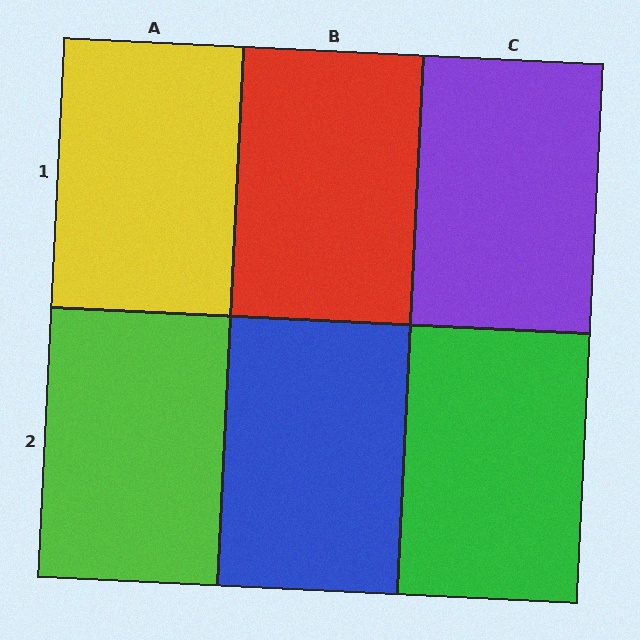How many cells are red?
1 cell is red.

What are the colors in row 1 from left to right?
Yellow, red, purple.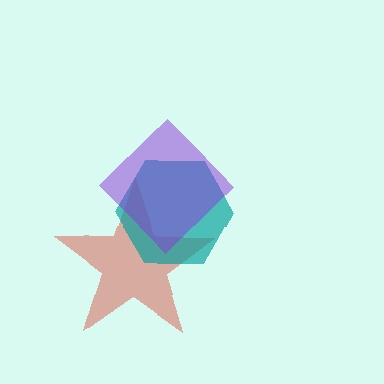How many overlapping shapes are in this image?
There are 3 overlapping shapes in the image.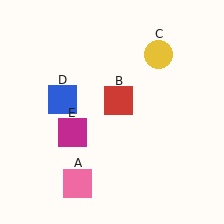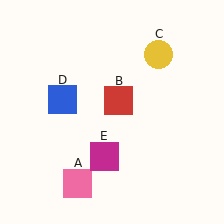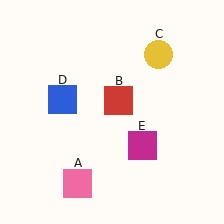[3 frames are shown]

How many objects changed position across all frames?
1 object changed position: magenta square (object E).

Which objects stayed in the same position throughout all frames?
Pink square (object A) and red square (object B) and yellow circle (object C) and blue square (object D) remained stationary.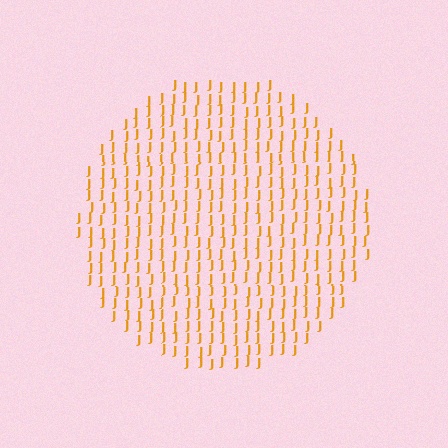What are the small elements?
The small elements are letter J's.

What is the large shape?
The large shape is a circle.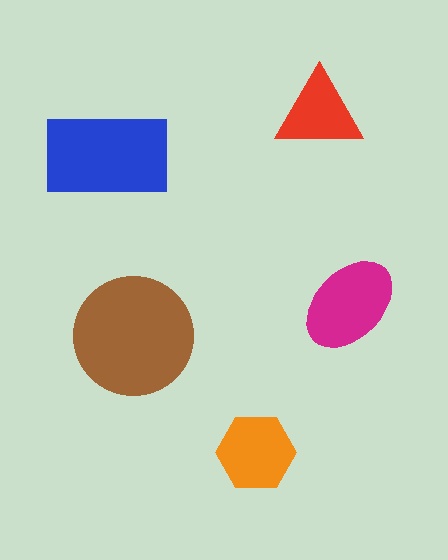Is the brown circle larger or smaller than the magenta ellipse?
Larger.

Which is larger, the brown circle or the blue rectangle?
The brown circle.